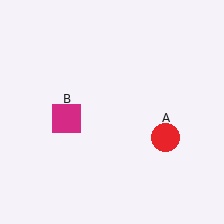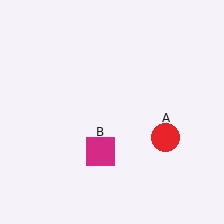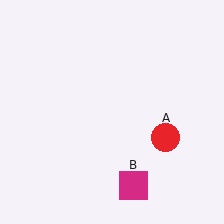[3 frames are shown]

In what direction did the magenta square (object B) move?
The magenta square (object B) moved down and to the right.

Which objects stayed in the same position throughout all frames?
Red circle (object A) remained stationary.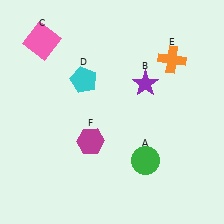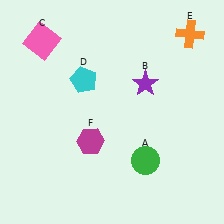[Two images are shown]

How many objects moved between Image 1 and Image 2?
1 object moved between the two images.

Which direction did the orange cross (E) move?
The orange cross (E) moved up.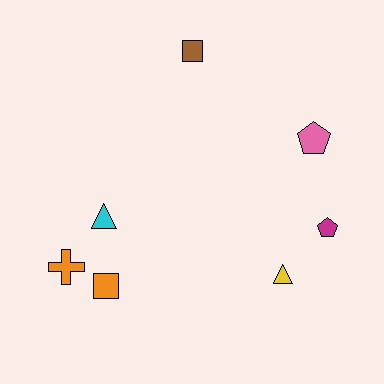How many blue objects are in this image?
There are no blue objects.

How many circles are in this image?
There are no circles.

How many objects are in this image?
There are 7 objects.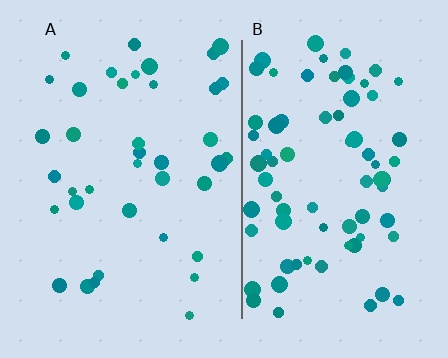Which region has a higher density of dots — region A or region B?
B (the right).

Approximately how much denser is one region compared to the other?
Approximately 2.0× — region B over region A.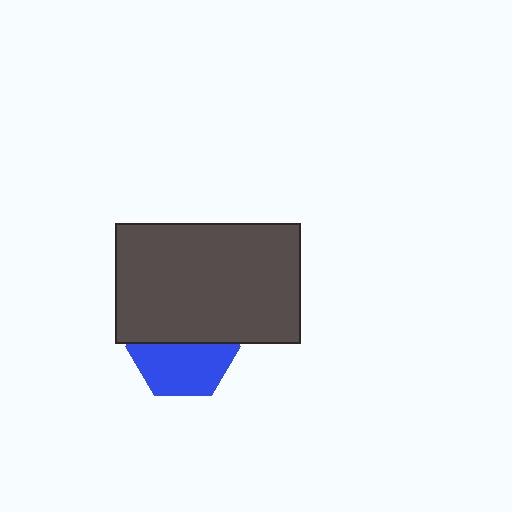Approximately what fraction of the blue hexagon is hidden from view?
Roughly 47% of the blue hexagon is hidden behind the dark gray rectangle.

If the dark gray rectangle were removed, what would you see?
You would see the complete blue hexagon.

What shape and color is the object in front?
The object in front is a dark gray rectangle.